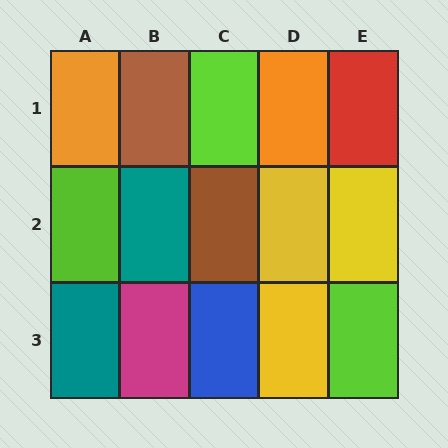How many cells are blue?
1 cell is blue.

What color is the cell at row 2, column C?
Brown.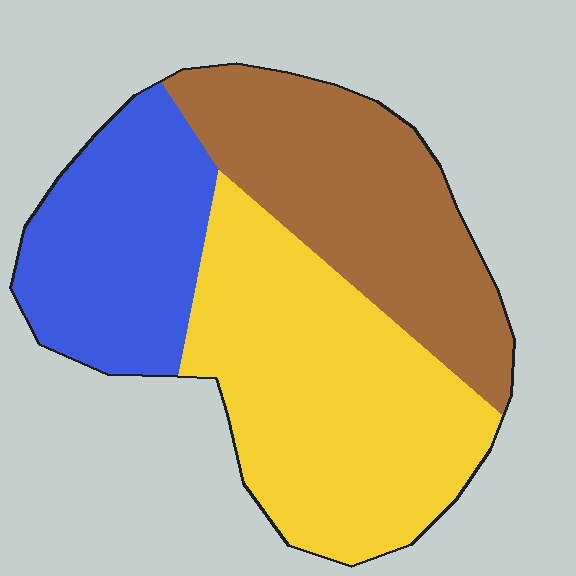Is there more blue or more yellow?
Yellow.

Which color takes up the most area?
Yellow, at roughly 40%.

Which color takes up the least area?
Blue, at roughly 25%.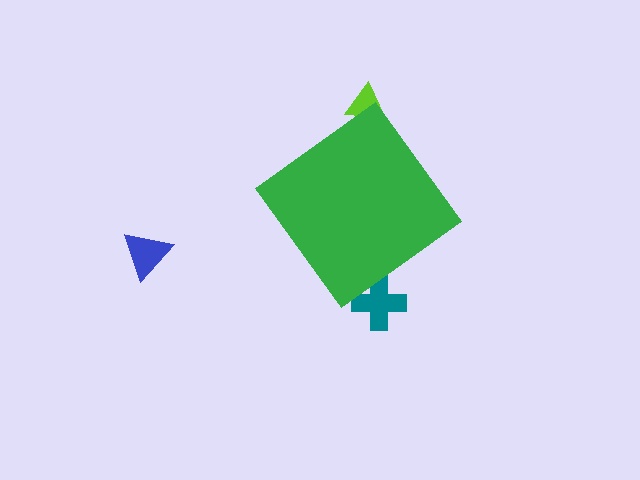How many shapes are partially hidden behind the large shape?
2 shapes are partially hidden.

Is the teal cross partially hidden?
Yes, the teal cross is partially hidden behind the green diamond.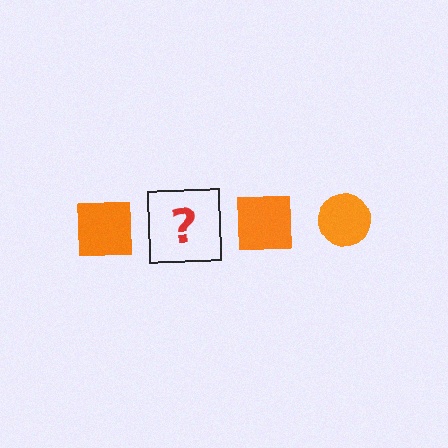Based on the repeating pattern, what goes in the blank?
The blank should be an orange circle.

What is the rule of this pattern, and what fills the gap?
The rule is that the pattern cycles through square, circle shapes in orange. The gap should be filled with an orange circle.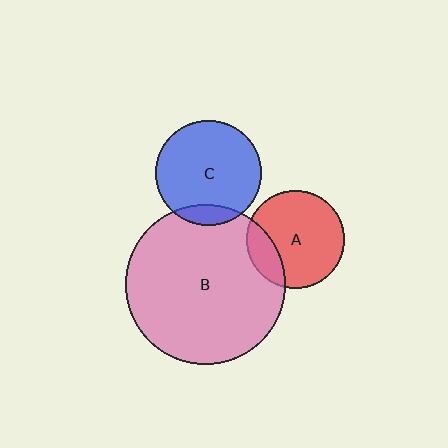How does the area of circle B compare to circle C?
Approximately 2.3 times.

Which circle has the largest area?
Circle B (pink).